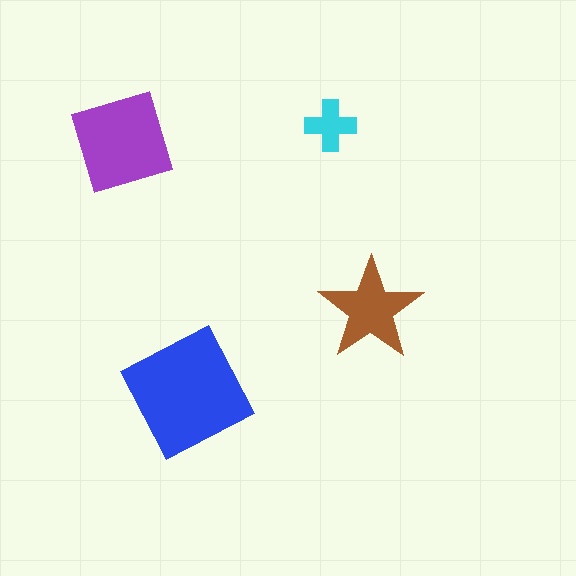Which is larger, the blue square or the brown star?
The blue square.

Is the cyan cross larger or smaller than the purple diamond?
Smaller.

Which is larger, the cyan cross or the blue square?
The blue square.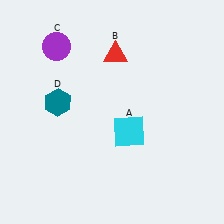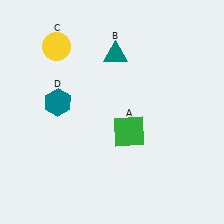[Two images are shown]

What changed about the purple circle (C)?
In Image 1, C is purple. In Image 2, it changed to yellow.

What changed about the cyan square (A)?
In Image 1, A is cyan. In Image 2, it changed to green.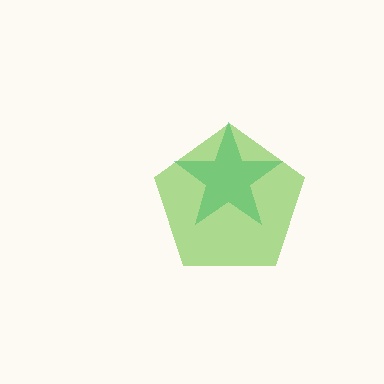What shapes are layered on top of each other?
The layered shapes are: a teal star, a lime pentagon.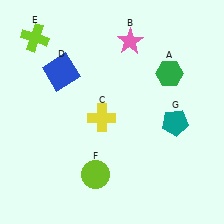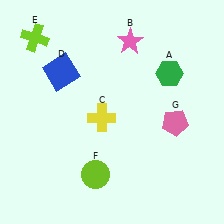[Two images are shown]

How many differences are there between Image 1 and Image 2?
There is 1 difference between the two images.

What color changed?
The pentagon (G) changed from teal in Image 1 to pink in Image 2.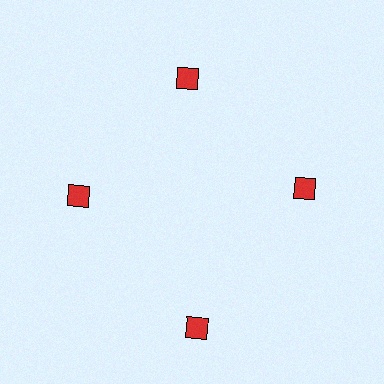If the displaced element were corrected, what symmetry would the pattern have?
It would have 4-fold rotational symmetry — the pattern would map onto itself every 90 degrees.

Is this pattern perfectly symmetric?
No. The 4 red diamonds are arranged in a ring, but one element near the 6 o'clock position is pushed outward from the center, breaking the 4-fold rotational symmetry.